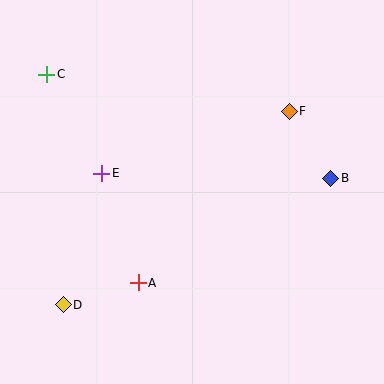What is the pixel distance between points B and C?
The distance between B and C is 302 pixels.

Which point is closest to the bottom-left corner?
Point D is closest to the bottom-left corner.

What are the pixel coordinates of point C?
Point C is at (47, 74).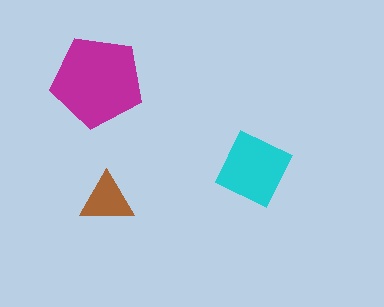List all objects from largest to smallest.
The magenta pentagon, the cyan diamond, the brown triangle.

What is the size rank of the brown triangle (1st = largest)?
3rd.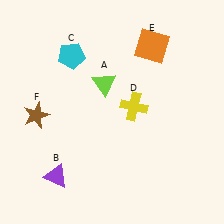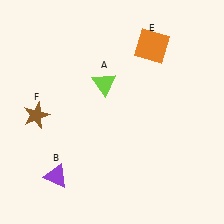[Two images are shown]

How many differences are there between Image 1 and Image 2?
There are 2 differences between the two images.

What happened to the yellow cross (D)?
The yellow cross (D) was removed in Image 2. It was in the top-right area of Image 1.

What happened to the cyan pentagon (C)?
The cyan pentagon (C) was removed in Image 2. It was in the top-left area of Image 1.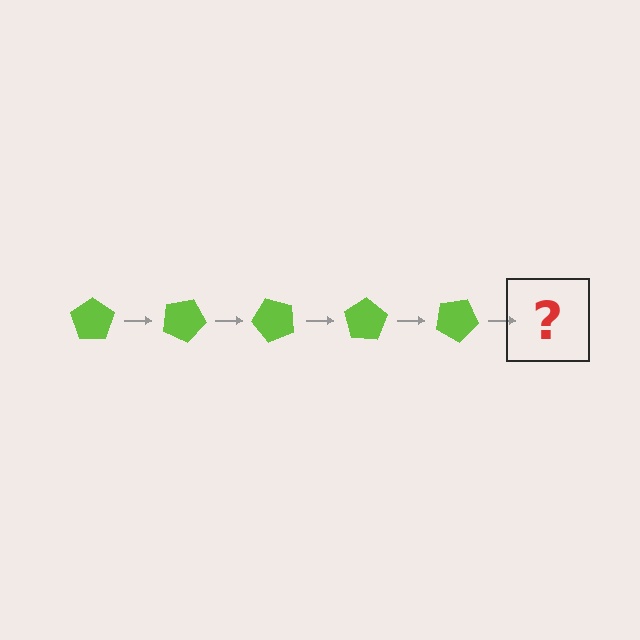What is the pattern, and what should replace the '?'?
The pattern is that the pentagon rotates 25 degrees each step. The '?' should be a lime pentagon rotated 125 degrees.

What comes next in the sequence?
The next element should be a lime pentagon rotated 125 degrees.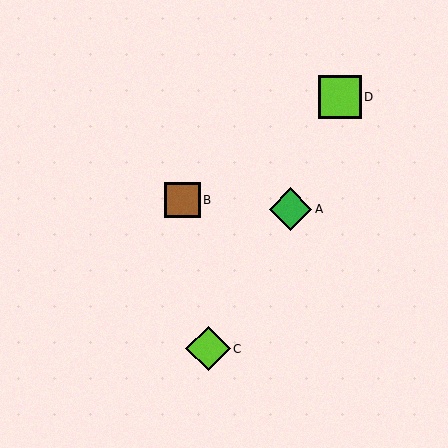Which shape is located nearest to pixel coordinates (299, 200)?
The green diamond (labeled A) at (291, 209) is nearest to that location.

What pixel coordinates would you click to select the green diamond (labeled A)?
Click at (291, 209) to select the green diamond A.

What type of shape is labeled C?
Shape C is a lime diamond.